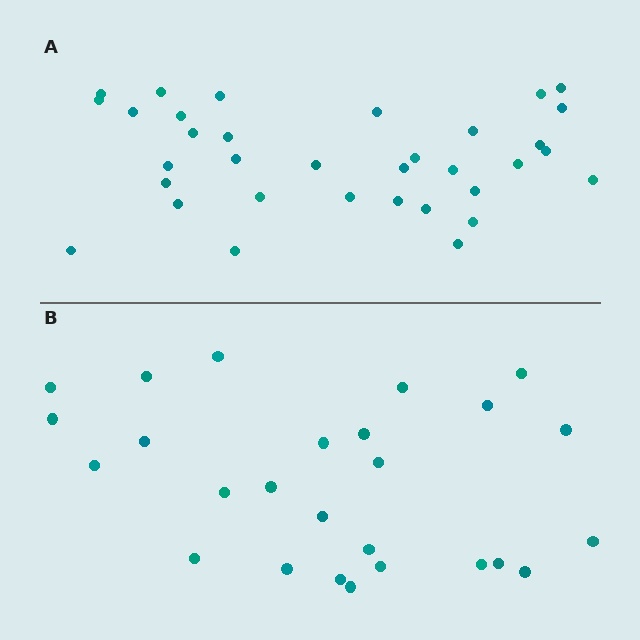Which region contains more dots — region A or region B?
Region A (the top region) has more dots.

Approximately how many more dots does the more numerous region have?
Region A has roughly 8 or so more dots than region B.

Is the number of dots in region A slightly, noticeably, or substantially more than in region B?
Region A has noticeably more, but not dramatically so. The ratio is roughly 1.3 to 1.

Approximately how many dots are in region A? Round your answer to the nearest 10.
About 30 dots. (The exact count is 34, which rounds to 30.)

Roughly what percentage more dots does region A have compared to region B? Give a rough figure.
About 30% more.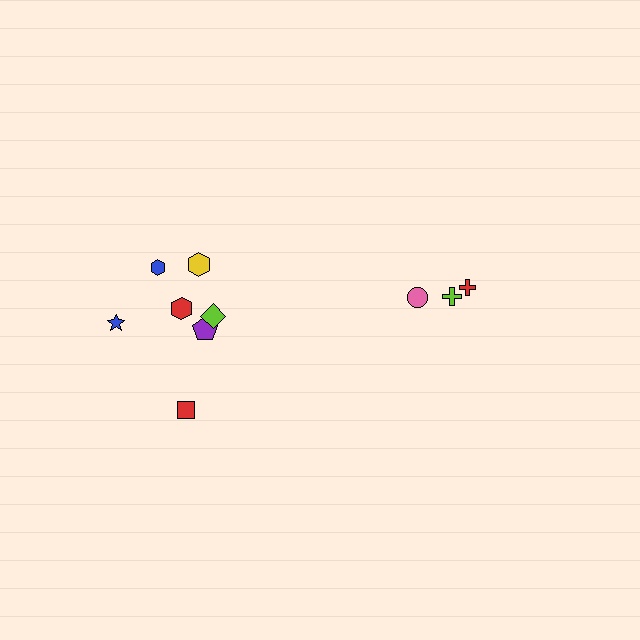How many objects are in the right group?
There are 3 objects.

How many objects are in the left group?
There are 7 objects.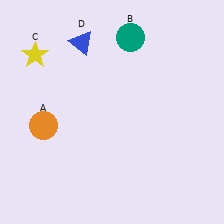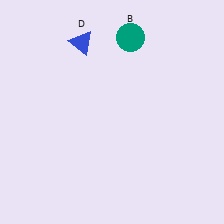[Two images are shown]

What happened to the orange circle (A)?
The orange circle (A) was removed in Image 2. It was in the bottom-left area of Image 1.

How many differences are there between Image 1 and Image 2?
There are 2 differences between the two images.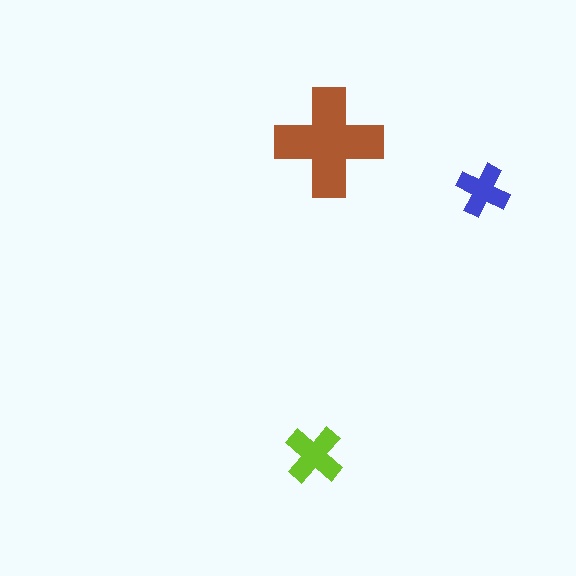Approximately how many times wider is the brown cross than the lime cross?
About 2 times wider.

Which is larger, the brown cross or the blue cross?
The brown one.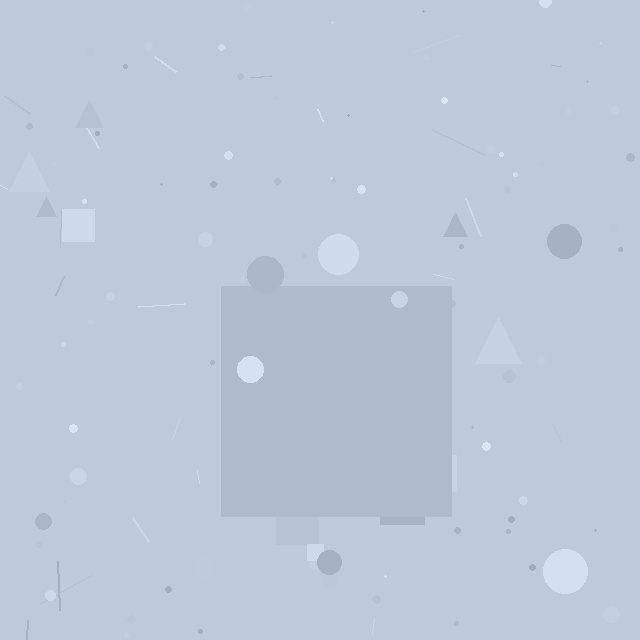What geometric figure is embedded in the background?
A square is embedded in the background.